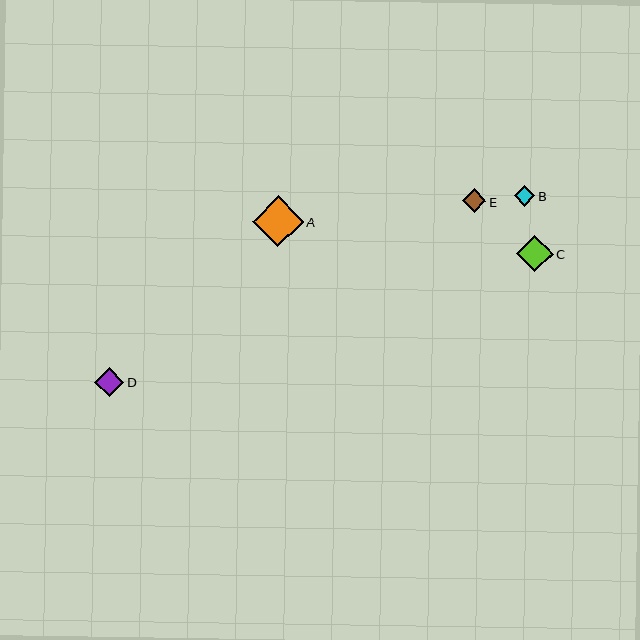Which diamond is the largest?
Diamond A is the largest with a size of approximately 51 pixels.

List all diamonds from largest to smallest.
From largest to smallest: A, C, D, E, B.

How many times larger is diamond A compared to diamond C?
Diamond A is approximately 1.4 times the size of diamond C.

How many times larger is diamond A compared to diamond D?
Diamond A is approximately 1.7 times the size of diamond D.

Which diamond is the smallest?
Diamond B is the smallest with a size of approximately 20 pixels.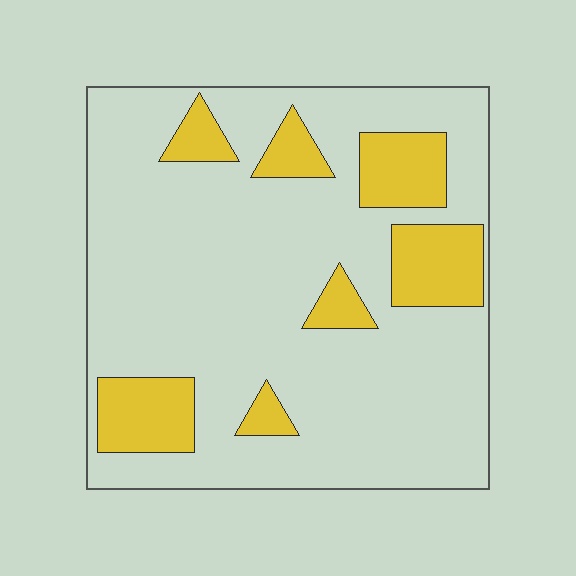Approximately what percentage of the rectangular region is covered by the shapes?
Approximately 20%.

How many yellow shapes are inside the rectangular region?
7.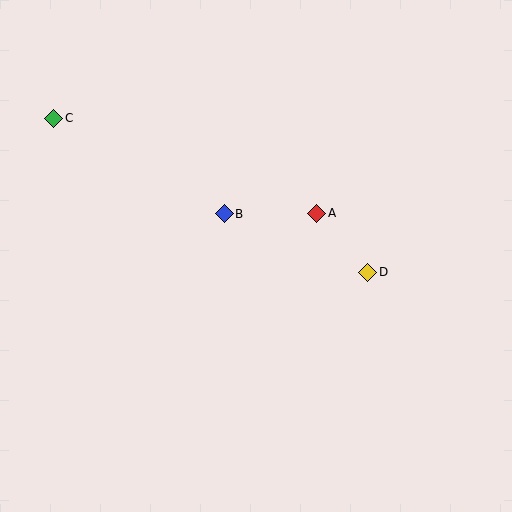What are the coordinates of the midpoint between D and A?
The midpoint between D and A is at (342, 243).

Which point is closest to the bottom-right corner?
Point D is closest to the bottom-right corner.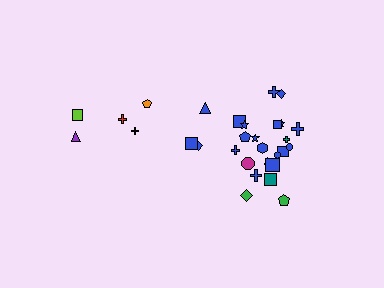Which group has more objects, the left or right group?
The right group.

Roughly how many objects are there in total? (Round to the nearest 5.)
Roughly 30 objects in total.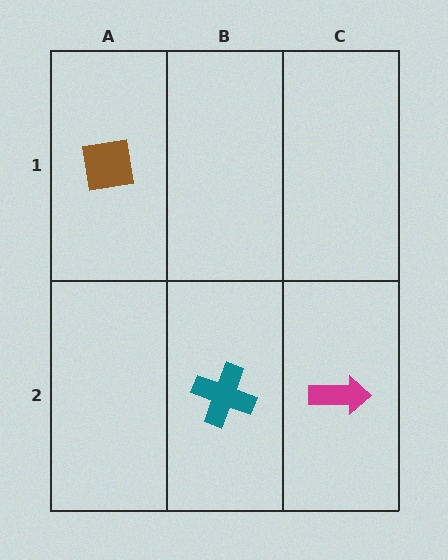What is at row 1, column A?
A brown square.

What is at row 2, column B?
A teal cross.